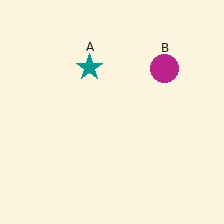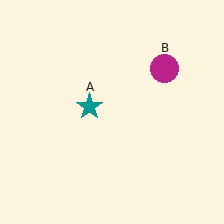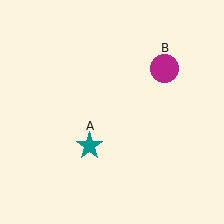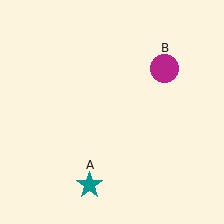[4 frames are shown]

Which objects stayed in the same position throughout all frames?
Magenta circle (object B) remained stationary.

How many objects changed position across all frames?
1 object changed position: teal star (object A).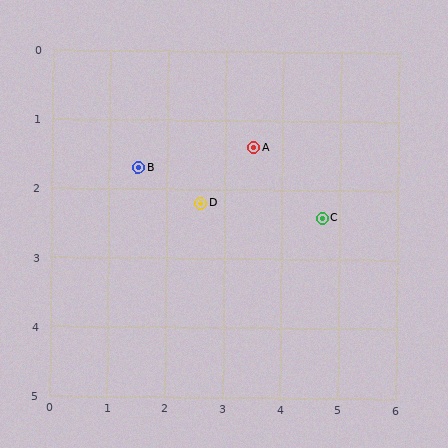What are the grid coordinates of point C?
Point C is at approximately (4.7, 2.4).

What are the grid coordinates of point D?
Point D is at approximately (2.6, 2.2).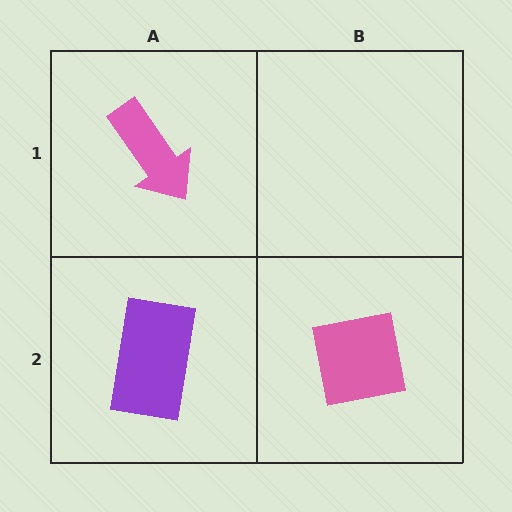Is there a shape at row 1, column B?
No, that cell is empty.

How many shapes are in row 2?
2 shapes.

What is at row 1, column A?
A pink arrow.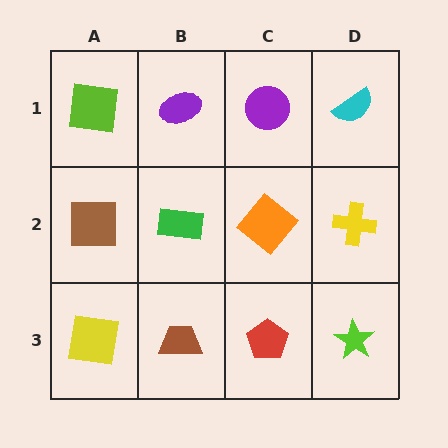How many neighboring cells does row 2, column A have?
3.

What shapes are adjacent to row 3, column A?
A brown square (row 2, column A), a brown trapezoid (row 3, column B).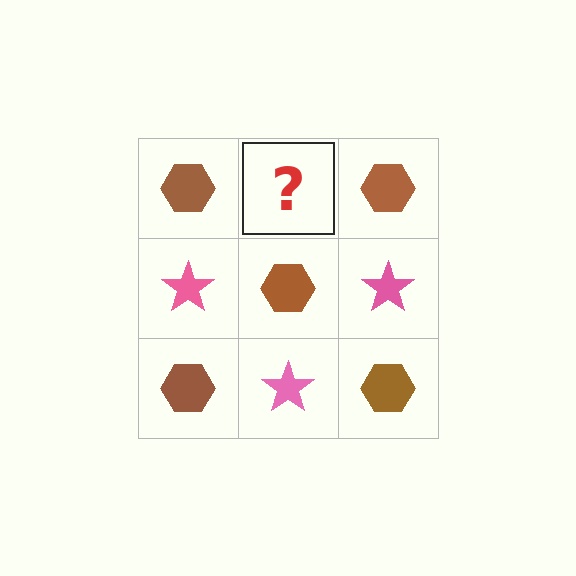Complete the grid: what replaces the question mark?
The question mark should be replaced with a pink star.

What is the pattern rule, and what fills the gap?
The rule is that it alternates brown hexagon and pink star in a checkerboard pattern. The gap should be filled with a pink star.